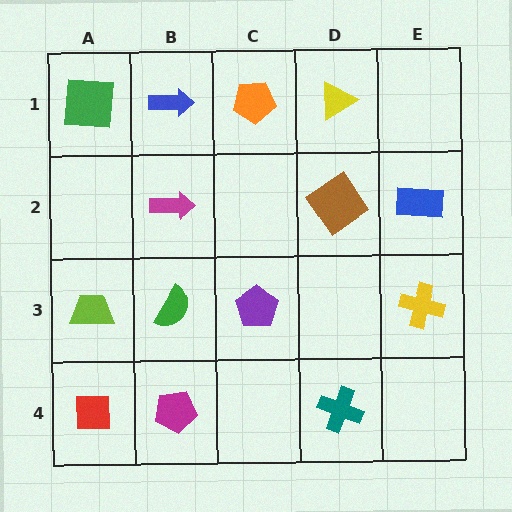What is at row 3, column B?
A green semicircle.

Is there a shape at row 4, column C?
No, that cell is empty.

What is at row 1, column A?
A green square.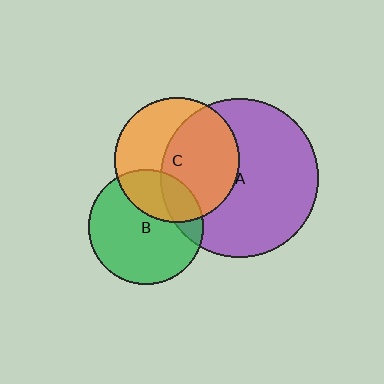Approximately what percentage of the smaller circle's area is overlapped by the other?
Approximately 30%.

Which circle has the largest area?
Circle A (purple).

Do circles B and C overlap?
Yes.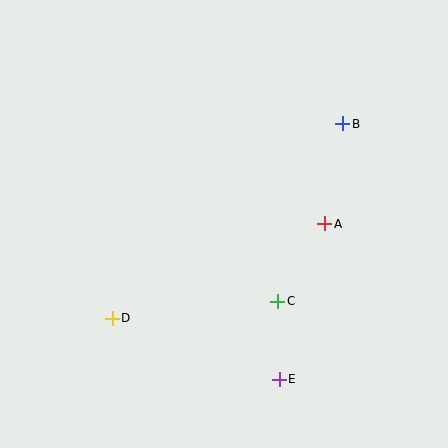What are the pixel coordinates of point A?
Point A is at (325, 224).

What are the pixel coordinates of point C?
Point C is at (278, 301).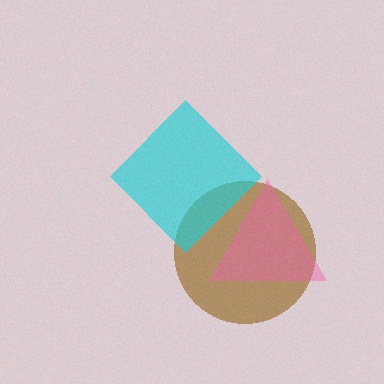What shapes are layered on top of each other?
The layered shapes are: a brown circle, a pink triangle, a cyan diamond.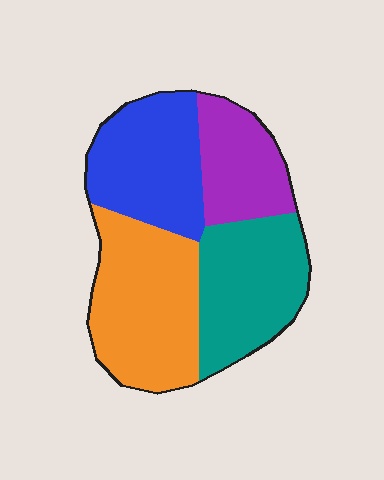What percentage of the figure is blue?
Blue covers around 25% of the figure.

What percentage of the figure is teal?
Teal takes up about one quarter (1/4) of the figure.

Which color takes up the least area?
Purple, at roughly 15%.